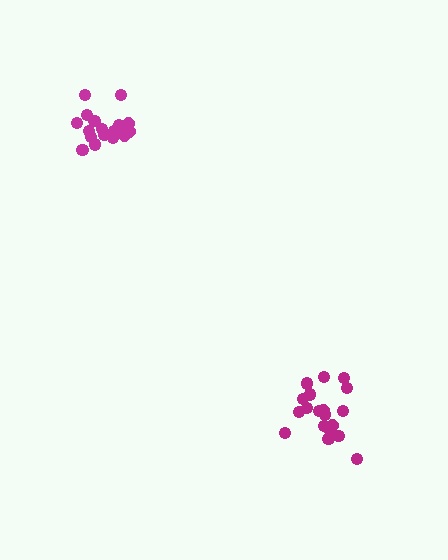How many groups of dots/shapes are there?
There are 2 groups.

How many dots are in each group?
Group 1: 19 dots, Group 2: 18 dots (37 total).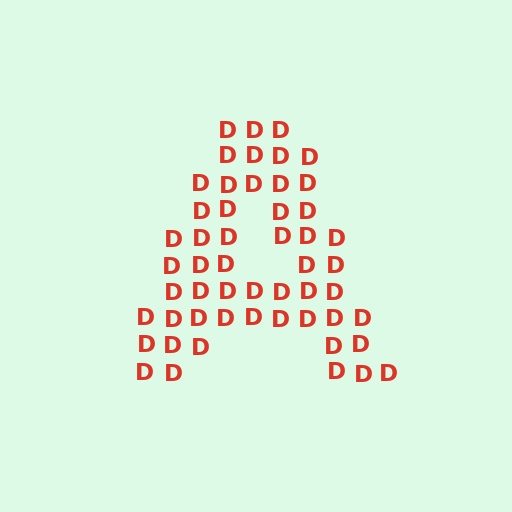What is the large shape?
The large shape is the letter A.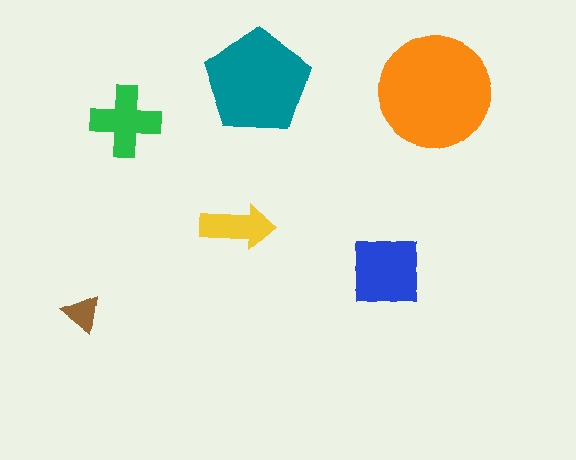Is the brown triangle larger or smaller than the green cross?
Smaller.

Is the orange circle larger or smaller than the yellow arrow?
Larger.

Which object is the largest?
The orange circle.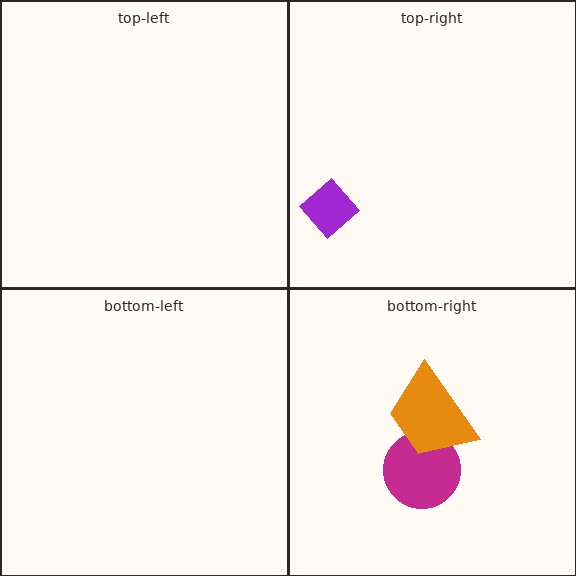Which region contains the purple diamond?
The top-right region.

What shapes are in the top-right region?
The purple diamond.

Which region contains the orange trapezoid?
The bottom-right region.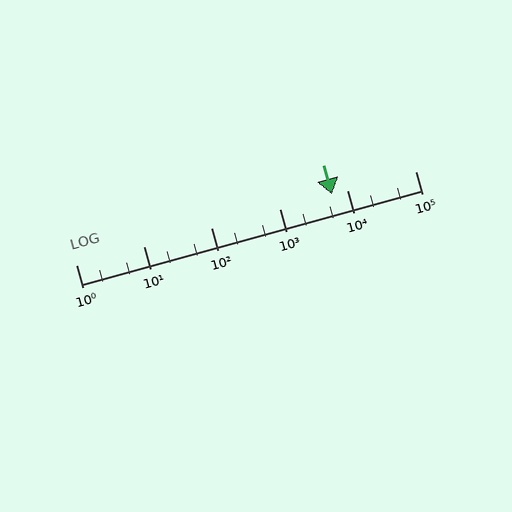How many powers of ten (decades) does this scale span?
The scale spans 5 decades, from 1 to 100000.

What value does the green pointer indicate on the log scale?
The pointer indicates approximately 5900.